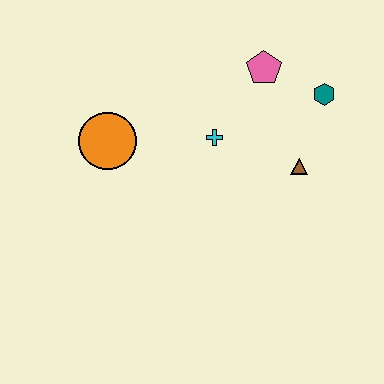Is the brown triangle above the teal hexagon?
No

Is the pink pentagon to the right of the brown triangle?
No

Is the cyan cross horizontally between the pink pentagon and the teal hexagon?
No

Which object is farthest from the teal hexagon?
The orange circle is farthest from the teal hexagon.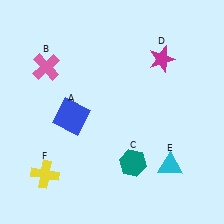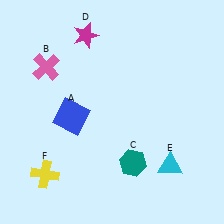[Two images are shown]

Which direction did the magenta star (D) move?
The magenta star (D) moved left.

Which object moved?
The magenta star (D) moved left.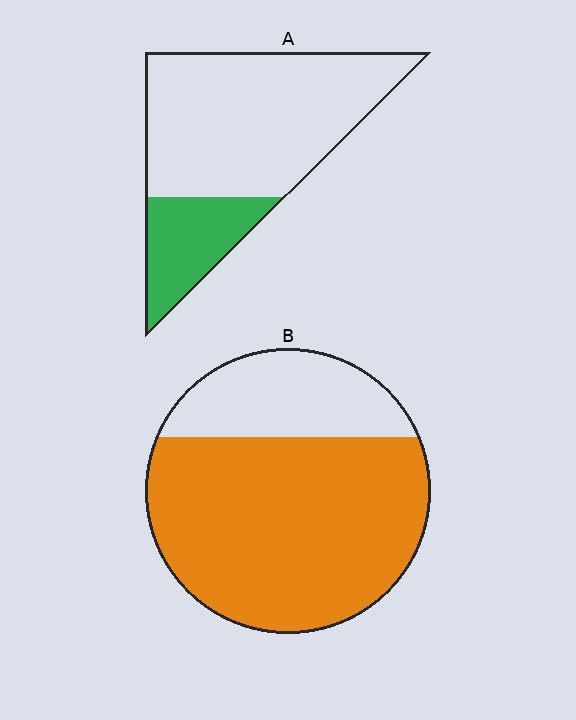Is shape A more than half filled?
No.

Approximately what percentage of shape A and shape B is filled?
A is approximately 25% and B is approximately 75%.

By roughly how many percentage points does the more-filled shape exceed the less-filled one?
By roughly 50 percentage points (B over A).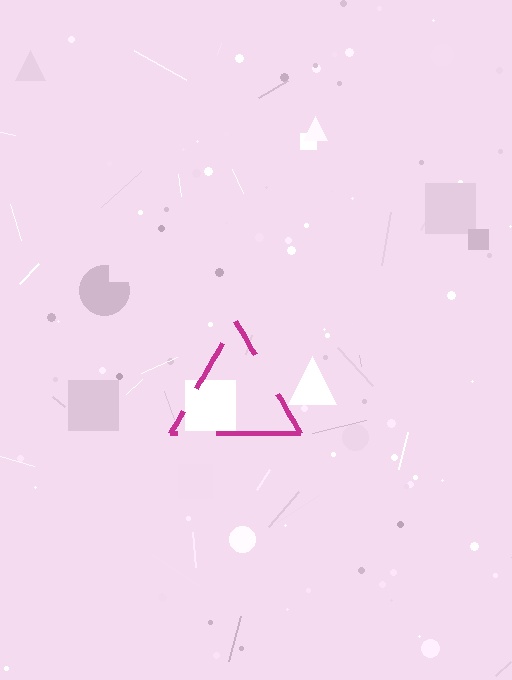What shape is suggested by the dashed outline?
The dashed outline suggests a triangle.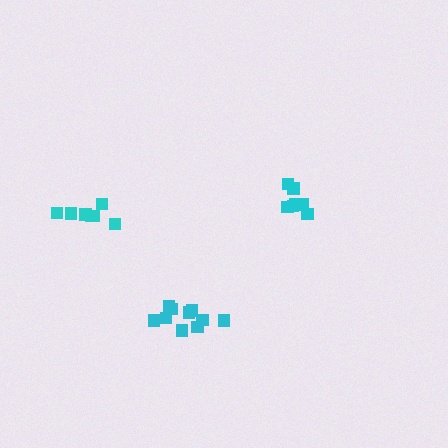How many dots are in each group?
Group 1: 7 dots, Group 2: 7 dots, Group 3: 10 dots (24 total).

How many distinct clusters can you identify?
There are 3 distinct clusters.